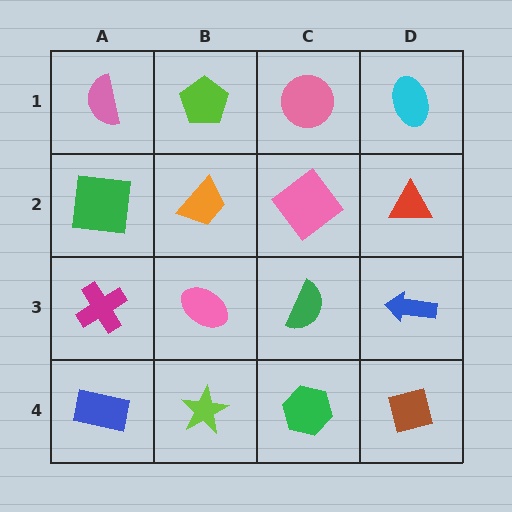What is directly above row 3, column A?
A green square.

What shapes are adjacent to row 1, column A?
A green square (row 2, column A), a lime pentagon (row 1, column B).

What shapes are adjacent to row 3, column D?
A red triangle (row 2, column D), a brown square (row 4, column D), a green semicircle (row 3, column C).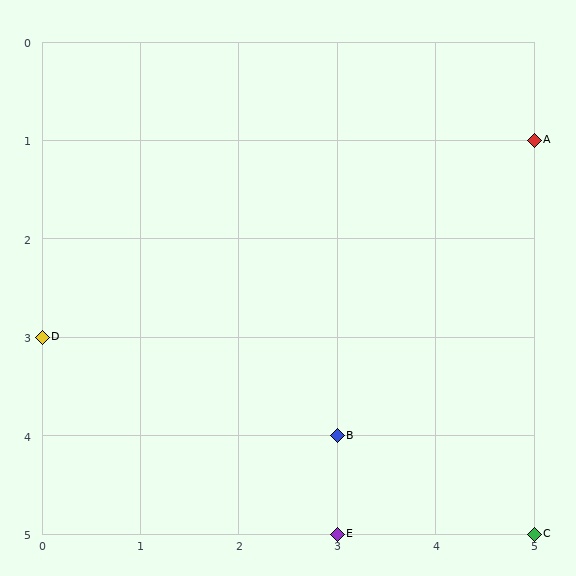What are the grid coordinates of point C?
Point C is at grid coordinates (5, 5).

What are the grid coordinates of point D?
Point D is at grid coordinates (0, 3).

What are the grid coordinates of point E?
Point E is at grid coordinates (3, 5).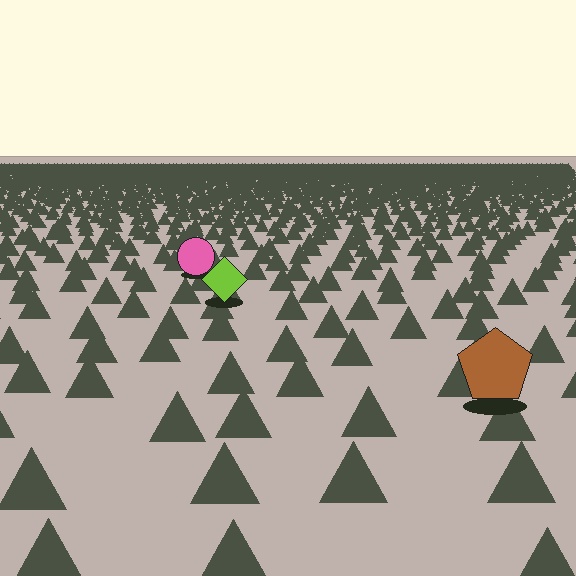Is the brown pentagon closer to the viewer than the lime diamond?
Yes. The brown pentagon is closer — you can tell from the texture gradient: the ground texture is coarser near it.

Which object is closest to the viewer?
The brown pentagon is closest. The texture marks near it are larger and more spread out.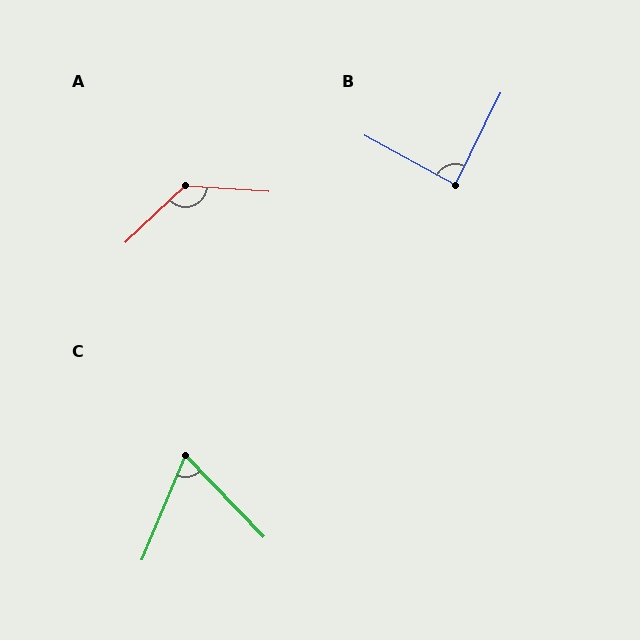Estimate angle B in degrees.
Approximately 88 degrees.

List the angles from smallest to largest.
C (67°), B (88°), A (133°).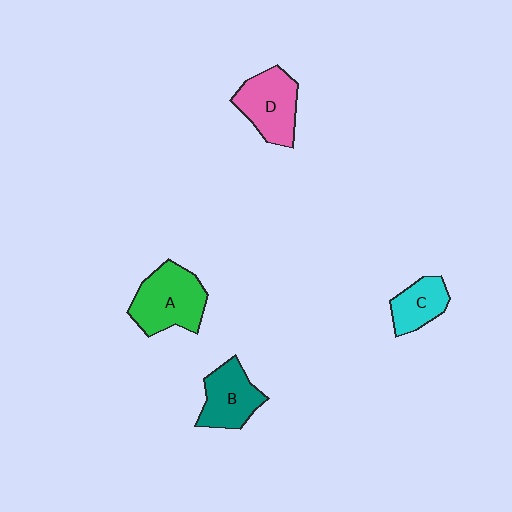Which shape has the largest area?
Shape A (green).